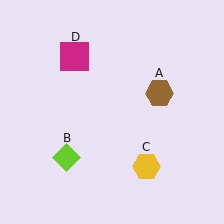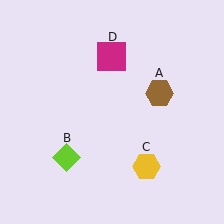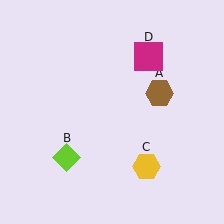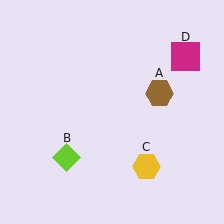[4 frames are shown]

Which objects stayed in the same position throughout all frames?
Brown hexagon (object A) and lime diamond (object B) and yellow hexagon (object C) remained stationary.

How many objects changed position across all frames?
1 object changed position: magenta square (object D).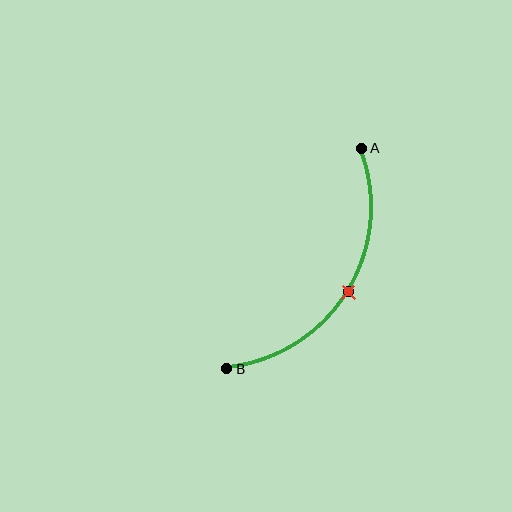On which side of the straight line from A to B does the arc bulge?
The arc bulges to the right of the straight line connecting A and B.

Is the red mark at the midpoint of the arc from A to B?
Yes. The red mark lies on the arc at equal arc-length from both A and B — it is the arc midpoint.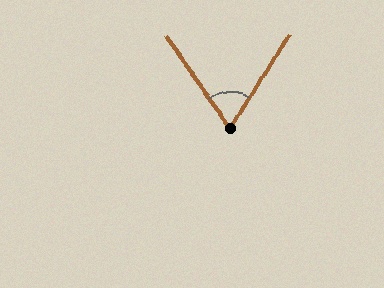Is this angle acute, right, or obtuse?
It is acute.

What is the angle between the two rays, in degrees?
Approximately 67 degrees.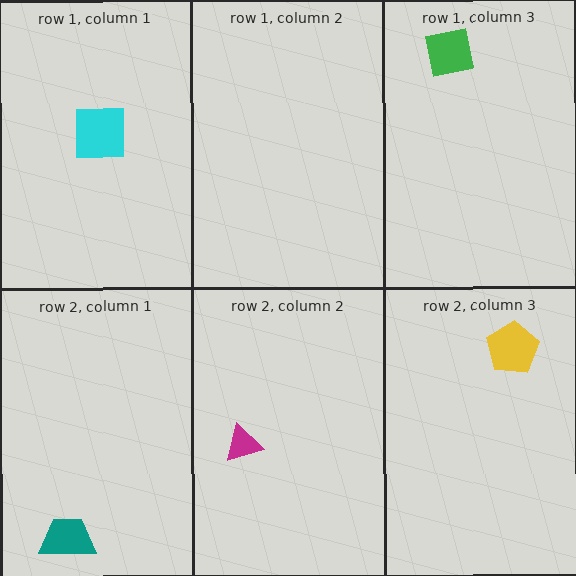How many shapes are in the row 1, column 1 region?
1.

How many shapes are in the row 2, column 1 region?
1.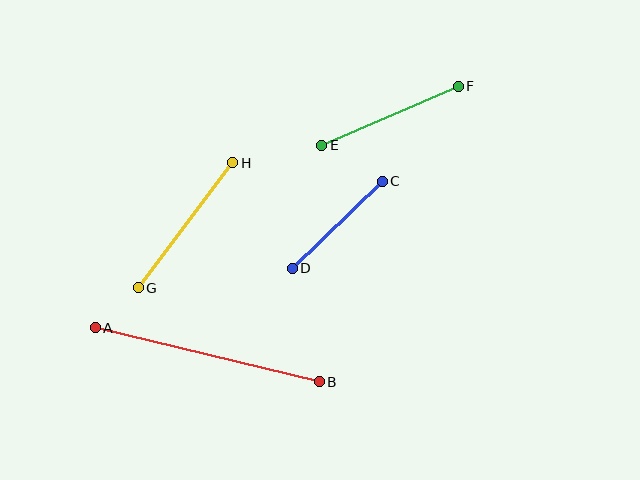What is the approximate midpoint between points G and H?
The midpoint is at approximately (185, 225) pixels.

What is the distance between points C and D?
The distance is approximately 125 pixels.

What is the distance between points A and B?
The distance is approximately 230 pixels.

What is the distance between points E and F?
The distance is approximately 149 pixels.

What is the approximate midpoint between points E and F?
The midpoint is at approximately (390, 116) pixels.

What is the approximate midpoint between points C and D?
The midpoint is at approximately (337, 225) pixels.